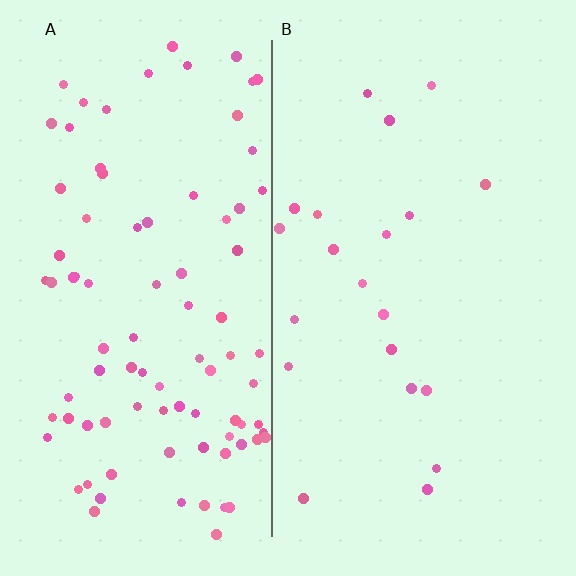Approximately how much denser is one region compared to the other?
Approximately 4.4× — region A over region B.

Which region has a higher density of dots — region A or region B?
A (the left).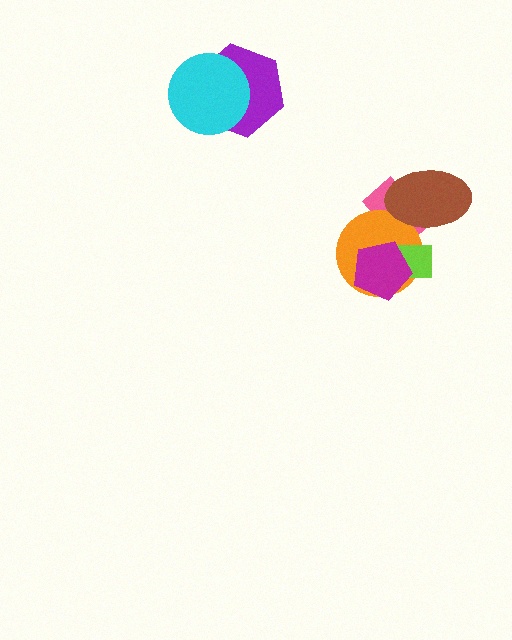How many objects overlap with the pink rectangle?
3 objects overlap with the pink rectangle.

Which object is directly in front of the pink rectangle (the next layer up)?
The orange circle is directly in front of the pink rectangle.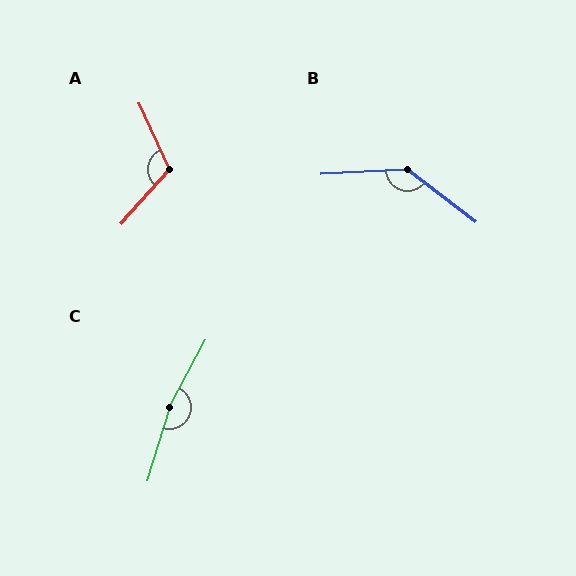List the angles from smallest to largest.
A (114°), B (139°), C (169°).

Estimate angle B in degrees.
Approximately 139 degrees.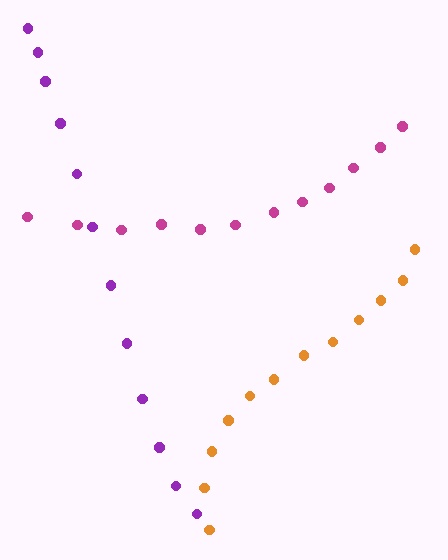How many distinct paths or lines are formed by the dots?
There are 3 distinct paths.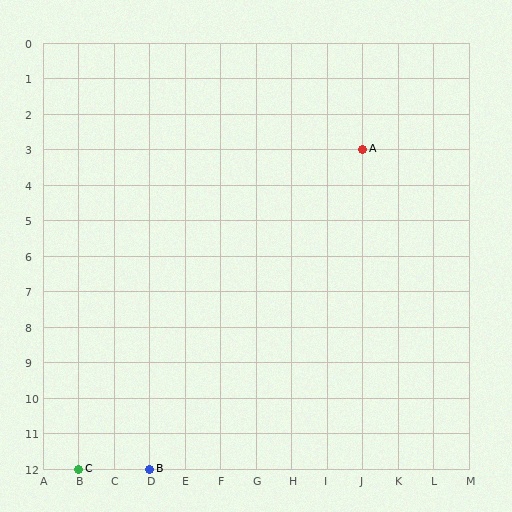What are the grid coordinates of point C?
Point C is at grid coordinates (B, 12).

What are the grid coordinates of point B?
Point B is at grid coordinates (D, 12).